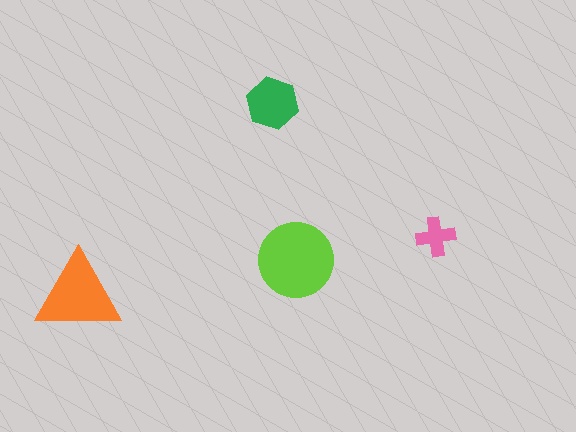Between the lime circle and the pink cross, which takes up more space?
The lime circle.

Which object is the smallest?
The pink cross.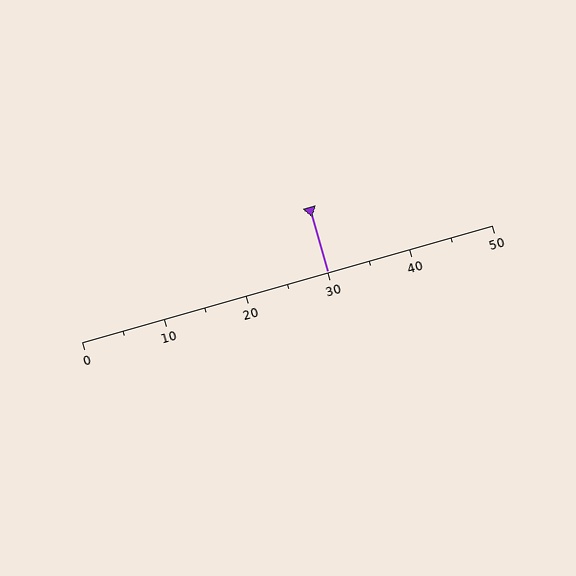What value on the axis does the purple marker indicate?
The marker indicates approximately 30.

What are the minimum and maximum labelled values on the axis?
The axis runs from 0 to 50.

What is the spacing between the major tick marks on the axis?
The major ticks are spaced 10 apart.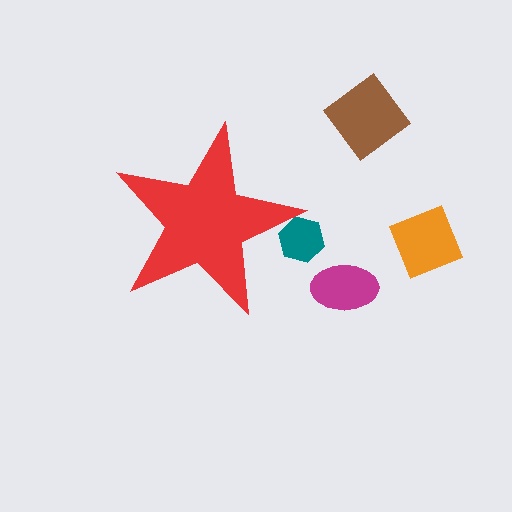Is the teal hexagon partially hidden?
Yes, the teal hexagon is partially hidden behind the red star.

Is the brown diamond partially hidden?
No, the brown diamond is fully visible.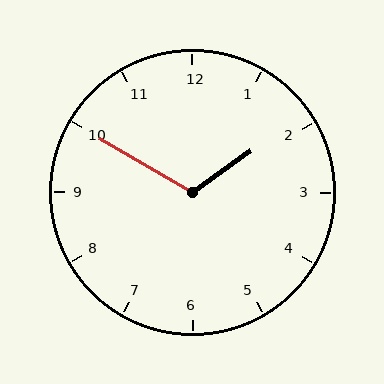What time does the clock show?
1:50.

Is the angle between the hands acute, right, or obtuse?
It is obtuse.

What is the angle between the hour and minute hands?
Approximately 115 degrees.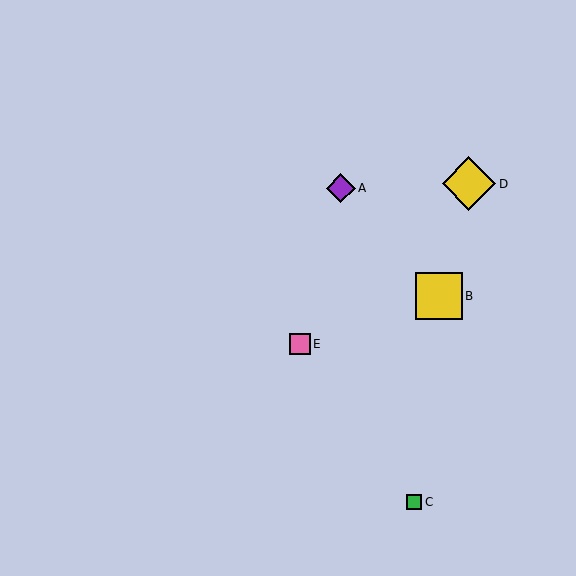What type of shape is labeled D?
Shape D is a yellow diamond.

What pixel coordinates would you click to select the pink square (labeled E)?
Click at (300, 344) to select the pink square E.